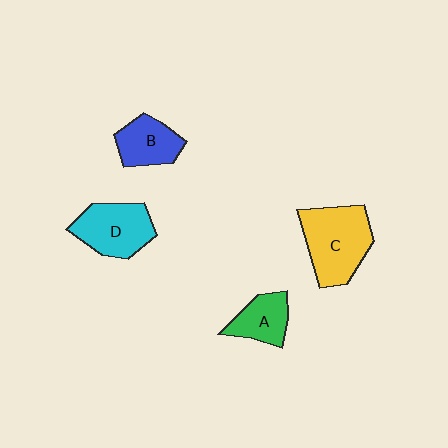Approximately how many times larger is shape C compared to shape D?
Approximately 1.3 times.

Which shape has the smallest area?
Shape A (green).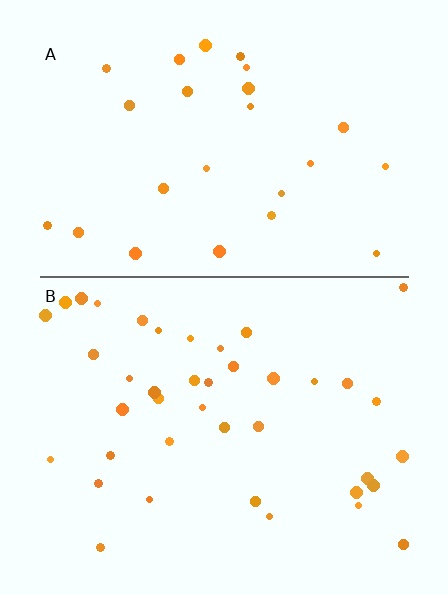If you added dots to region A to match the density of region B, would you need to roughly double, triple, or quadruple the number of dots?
Approximately double.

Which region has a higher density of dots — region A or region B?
B (the bottom).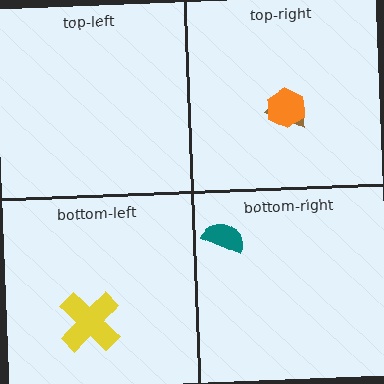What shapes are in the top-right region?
The brown trapezoid, the orange hexagon.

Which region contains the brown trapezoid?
The top-right region.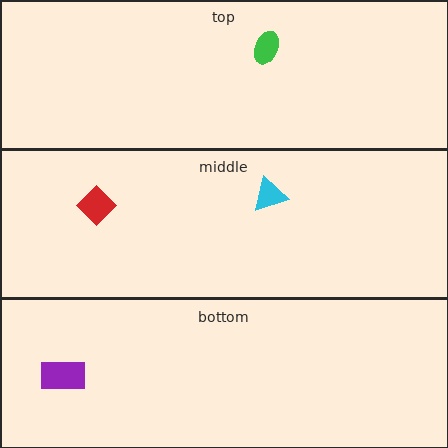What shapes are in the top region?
The green ellipse.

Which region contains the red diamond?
The middle region.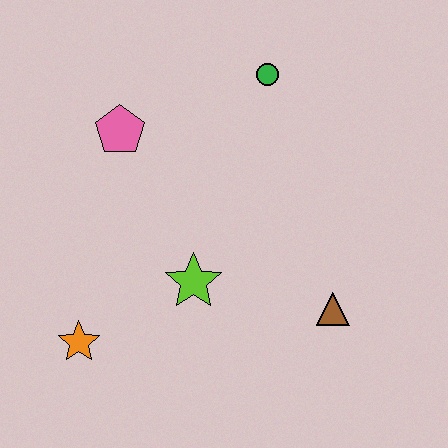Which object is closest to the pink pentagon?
The green circle is closest to the pink pentagon.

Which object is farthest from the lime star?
The green circle is farthest from the lime star.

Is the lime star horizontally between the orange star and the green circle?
Yes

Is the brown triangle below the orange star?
No